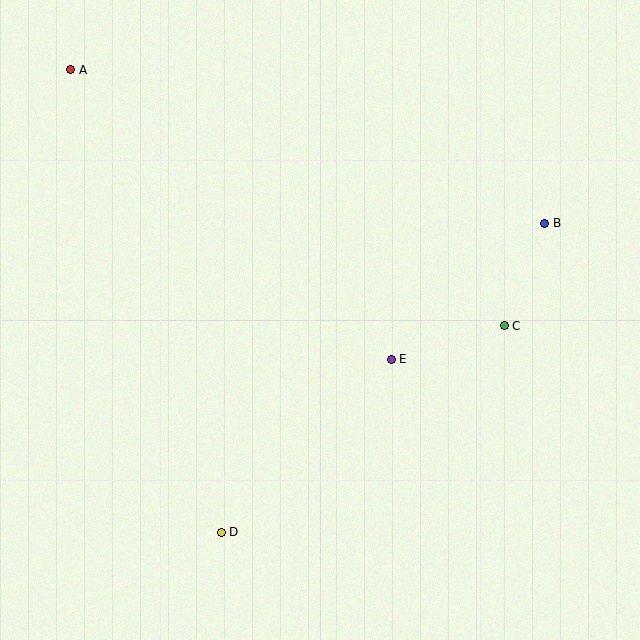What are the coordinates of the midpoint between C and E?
The midpoint between C and E is at (448, 342).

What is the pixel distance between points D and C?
The distance between D and C is 350 pixels.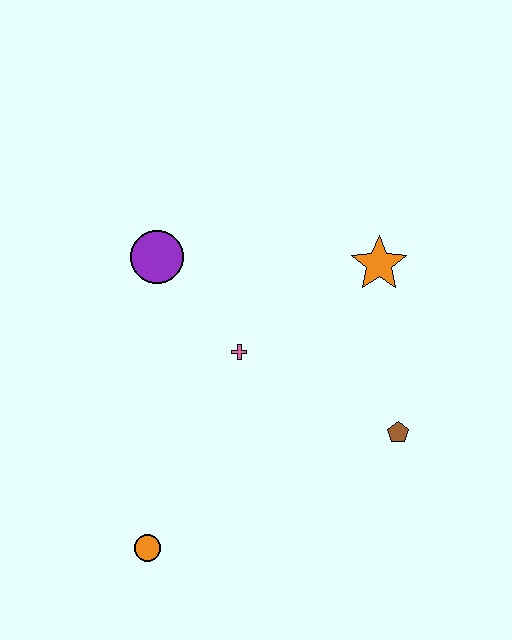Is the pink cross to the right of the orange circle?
Yes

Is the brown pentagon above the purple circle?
No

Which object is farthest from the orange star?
The orange circle is farthest from the orange star.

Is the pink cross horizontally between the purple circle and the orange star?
Yes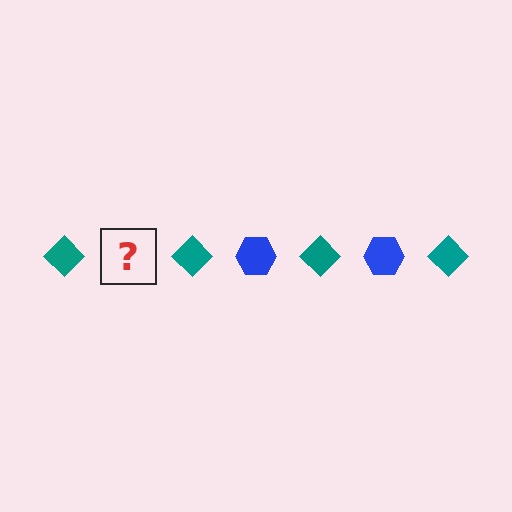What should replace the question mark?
The question mark should be replaced with a blue hexagon.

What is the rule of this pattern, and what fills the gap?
The rule is that the pattern alternates between teal diamond and blue hexagon. The gap should be filled with a blue hexagon.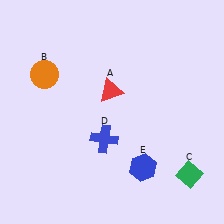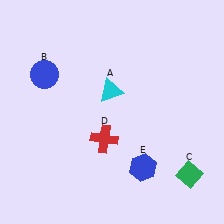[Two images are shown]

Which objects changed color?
A changed from red to cyan. B changed from orange to blue. D changed from blue to red.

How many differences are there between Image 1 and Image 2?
There are 3 differences between the two images.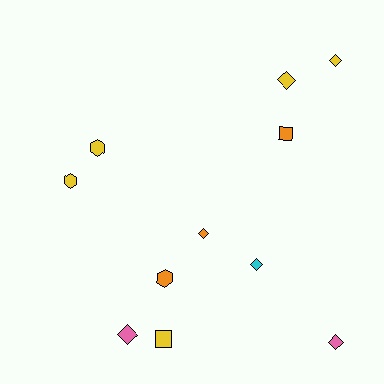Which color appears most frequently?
Yellow, with 5 objects.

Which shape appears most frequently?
Diamond, with 6 objects.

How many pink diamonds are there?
There are 2 pink diamonds.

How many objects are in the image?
There are 11 objects.